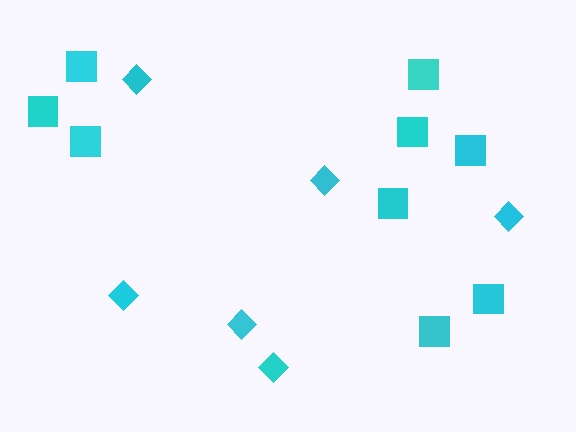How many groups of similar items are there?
There are 2 groups: one group of diamonds (6) and one group of squares (9).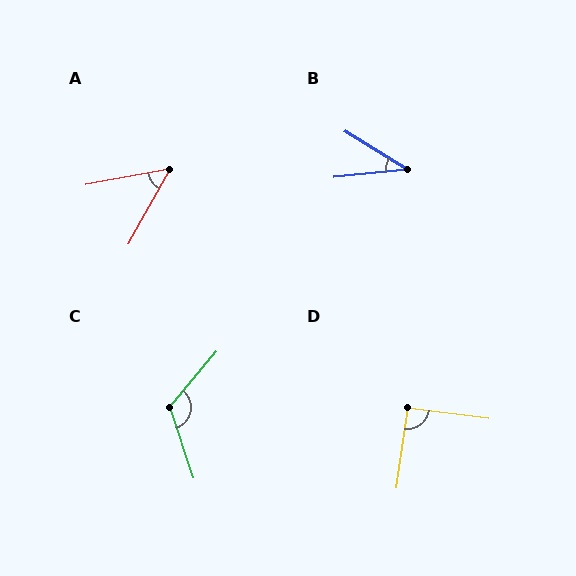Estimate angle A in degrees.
Approximately 50 degrees.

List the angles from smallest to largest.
B (37°), A (50°), D (91°), C (121°).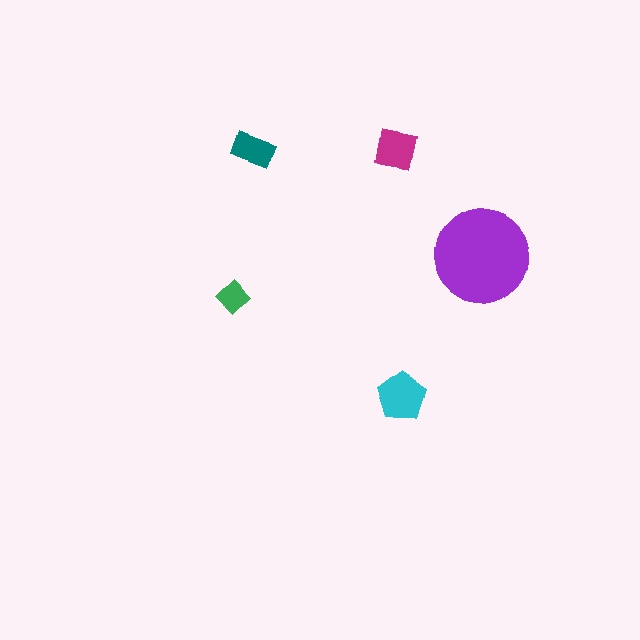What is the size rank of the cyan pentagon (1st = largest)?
2nd.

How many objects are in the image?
There are 5 objects in the image.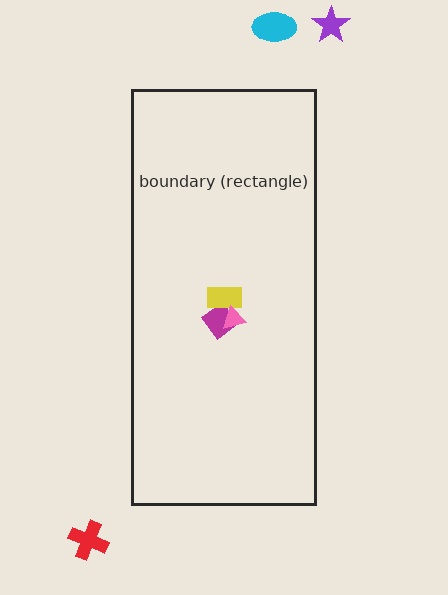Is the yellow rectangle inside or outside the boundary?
Inside.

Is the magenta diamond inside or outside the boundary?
Inside.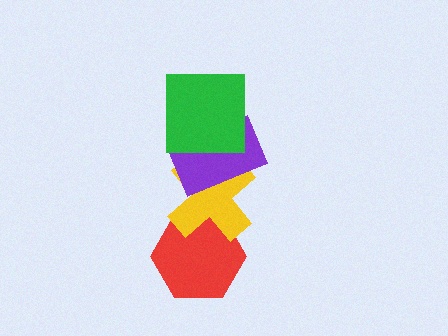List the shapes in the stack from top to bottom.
From top to bottom: the green square, the purple rectangle, the yellow cross, the red hexagon.